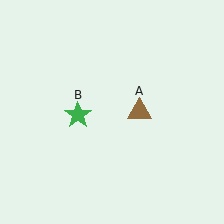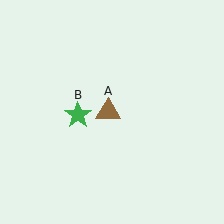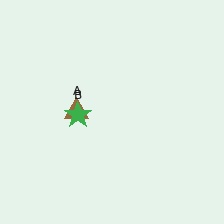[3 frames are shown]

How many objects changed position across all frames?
1 object changed position: brown triangle (object A).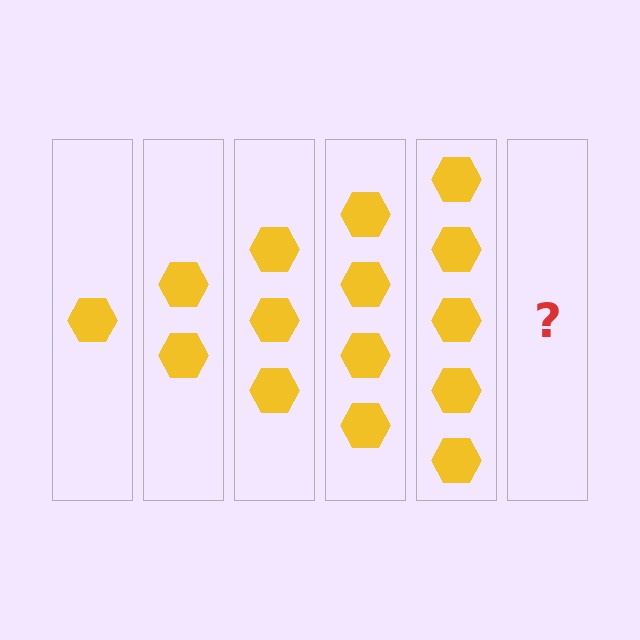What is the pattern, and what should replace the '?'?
The pattern is that each step adds one more hexagon. The '?' should be 6 hexagons.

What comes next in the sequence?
The next element should be 6 hexagons.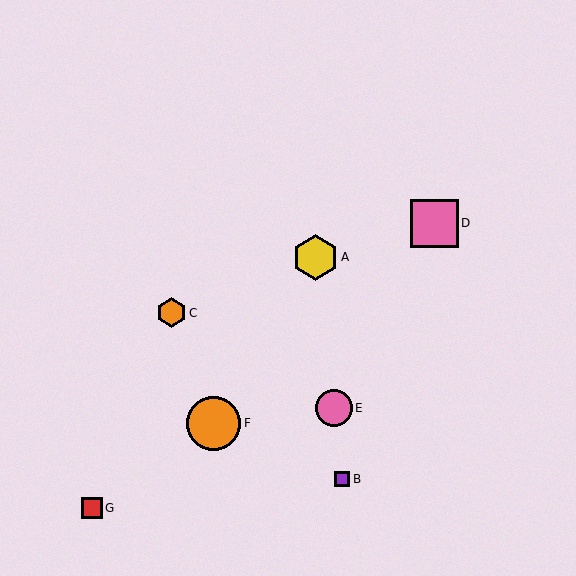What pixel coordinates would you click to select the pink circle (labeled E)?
Click at (334, 408) to select the pink circle E.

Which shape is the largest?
The orange circle (labeled F) is the largest.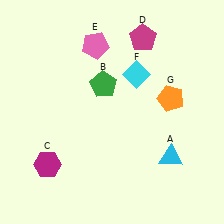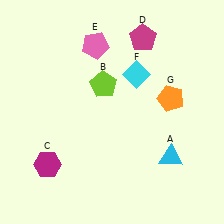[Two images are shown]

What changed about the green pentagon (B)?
In Image 1, B is green. In Image 2, it changed to lime.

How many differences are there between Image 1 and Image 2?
There is 1 difference between the two images.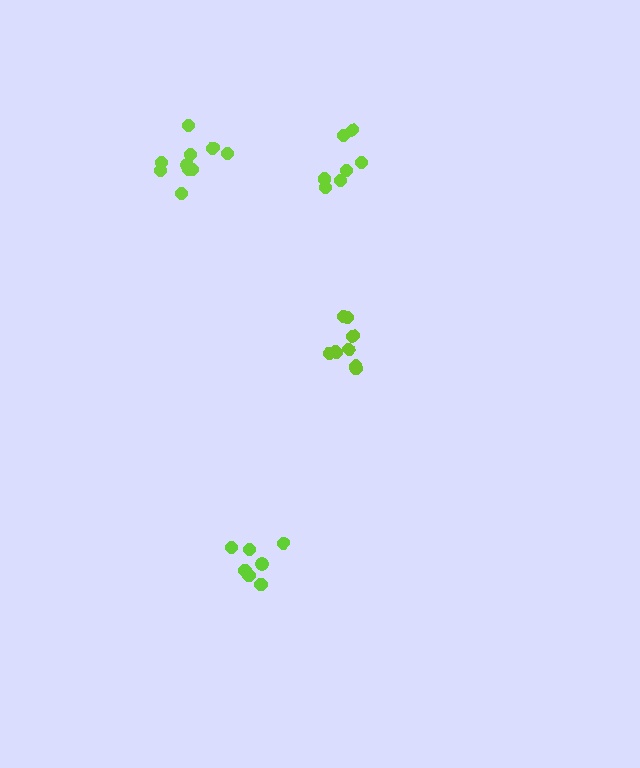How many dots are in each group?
Group 1: 10 dots, Group 2: 8 dots, Group 3: 7 dots, Group 4: 7 dots (32 total).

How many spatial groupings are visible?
There are 4 spatial groupings.